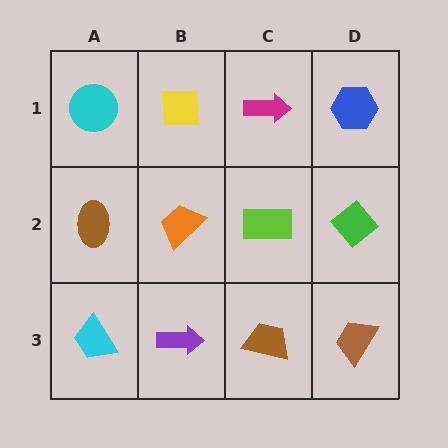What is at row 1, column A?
A cyan circle.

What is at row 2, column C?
A lime rectangle.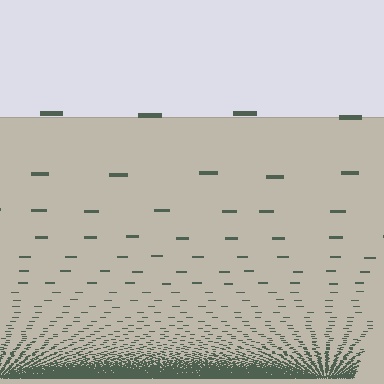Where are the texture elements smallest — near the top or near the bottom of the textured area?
Near the bottom.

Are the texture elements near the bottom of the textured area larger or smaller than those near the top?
Smaller. The gradient is inverted — elements near the bottom are smaller and denser.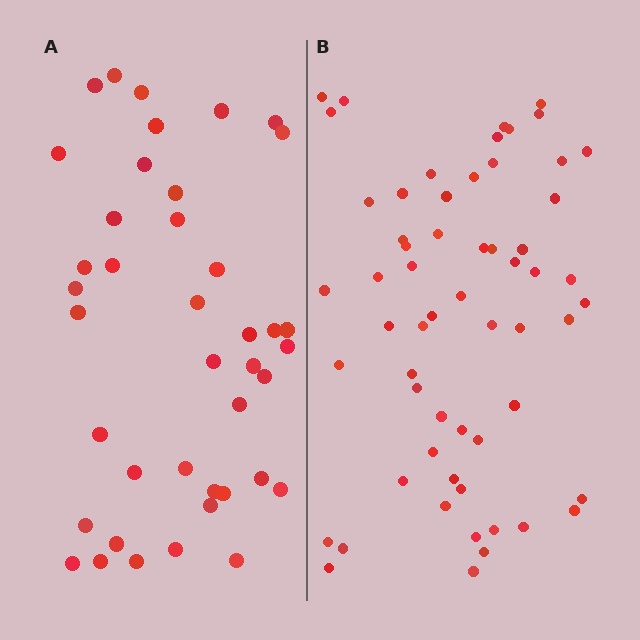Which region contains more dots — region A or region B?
Region B (the right region) has more dots.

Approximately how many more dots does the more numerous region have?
Region B has approximately 20 more dots than region A.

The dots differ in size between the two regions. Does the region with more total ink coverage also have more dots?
No. Region A has more total ink coverage because its dots are larger, but region B actually contains more individual dots. Total area can be misleading — the number of items is what matters here.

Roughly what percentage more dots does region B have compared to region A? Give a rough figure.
About 45% more.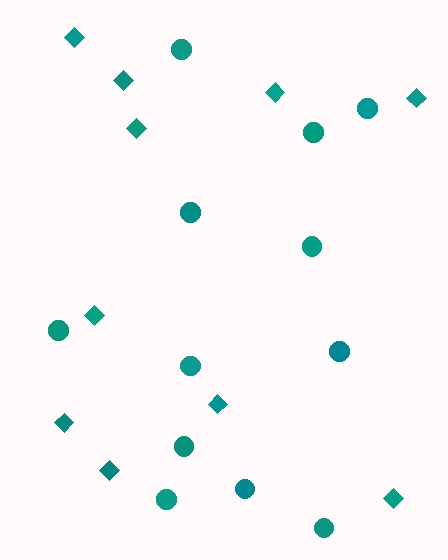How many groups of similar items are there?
There are 2 groups: one group of circles (12) and one group of diamonds (10).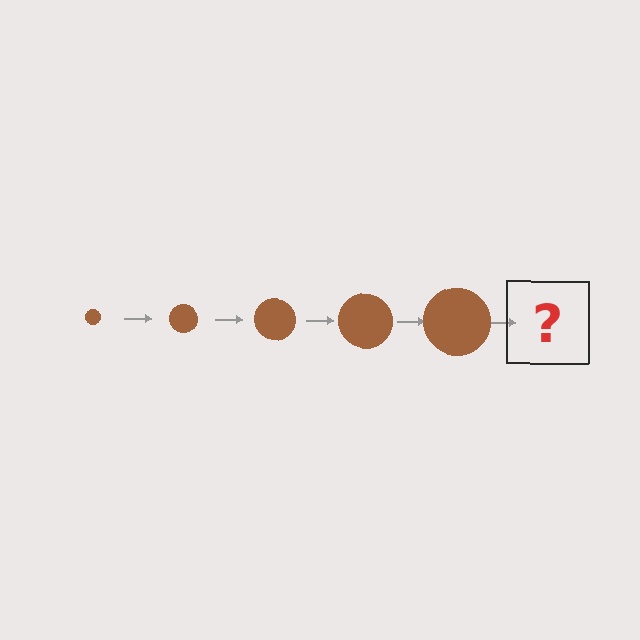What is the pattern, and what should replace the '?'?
The pattern is that the circle gets progressively larger each step. The '?' should be a brown circle, larger than the previous one.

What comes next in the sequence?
The next element should be a brown circle, larger than the previous one.